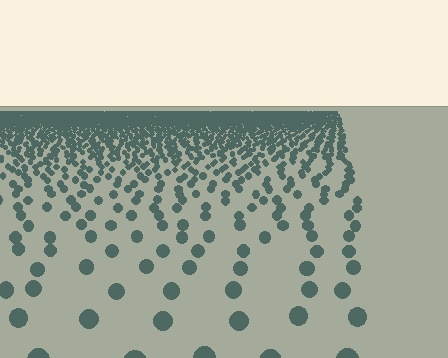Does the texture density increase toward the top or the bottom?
Density increases toward the top.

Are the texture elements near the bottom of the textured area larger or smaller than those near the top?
Larger. Near the bottom, elements are closer to the viewer and appear at a bigger on-screen size.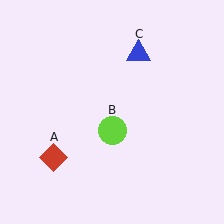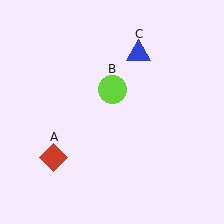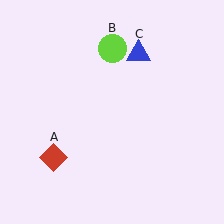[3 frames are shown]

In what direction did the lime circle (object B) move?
The lime circle (object B) moved up.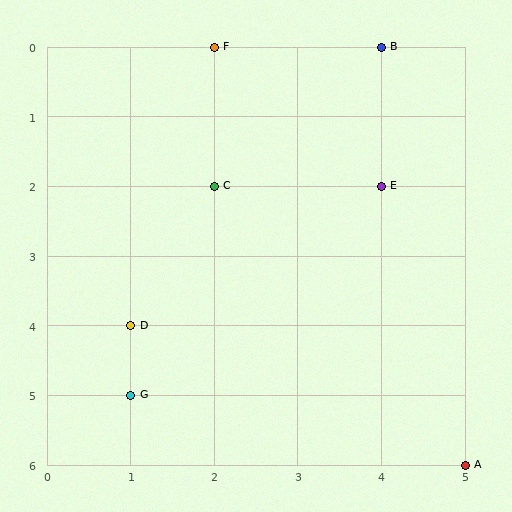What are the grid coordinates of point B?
Point B is at grid coordinates (4, 0).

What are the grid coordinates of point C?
Point C is at grid coordinates (2, 2).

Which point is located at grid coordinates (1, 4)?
Point D is at (1, 4).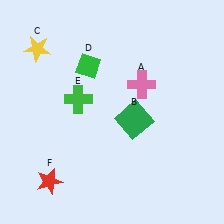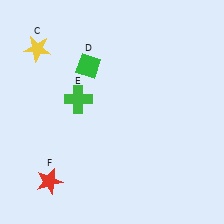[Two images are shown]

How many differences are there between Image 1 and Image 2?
There are 2 differences between the two images.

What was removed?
The pink cross (A), the green square (B) were removed in Image 2.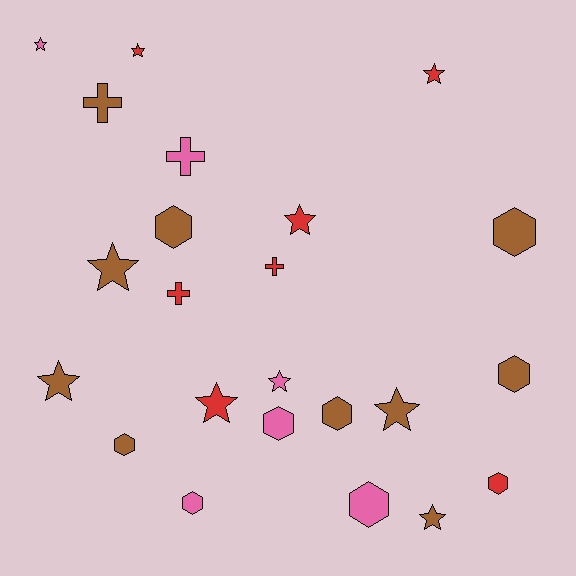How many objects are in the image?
There are 23 objects.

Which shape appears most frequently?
Star, with 10 objects.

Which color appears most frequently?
Brown, with 10 objects.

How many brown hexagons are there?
There are 5 brown hexagons.